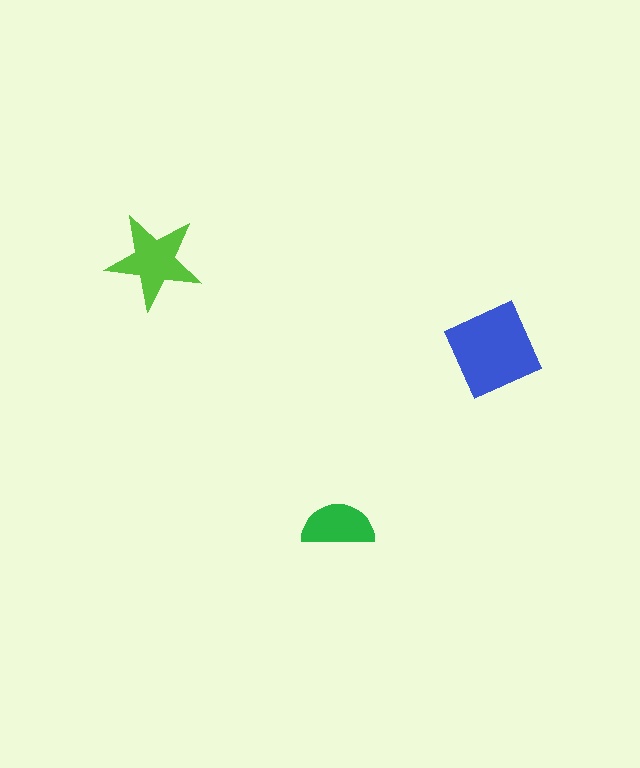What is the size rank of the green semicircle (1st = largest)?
3rd.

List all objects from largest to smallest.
The blue square, the lime star, the green semicircle.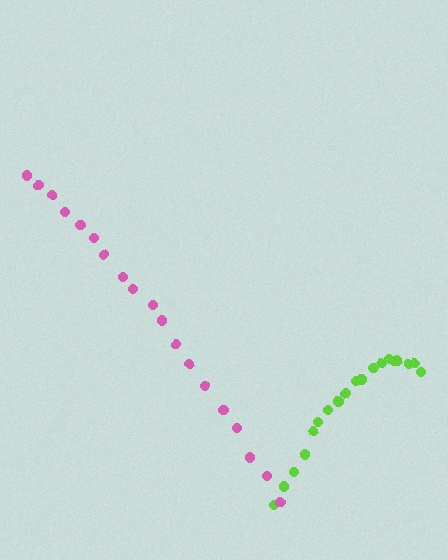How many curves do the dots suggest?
There are 2 distinct paths.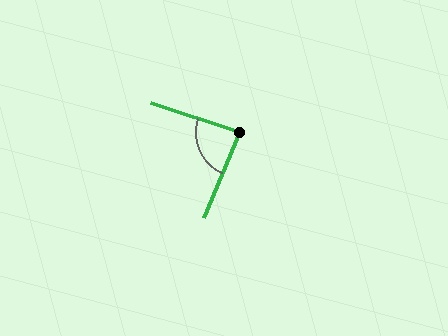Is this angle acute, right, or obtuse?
It is approximately a right angle.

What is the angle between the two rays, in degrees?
Approximately 86 degrees.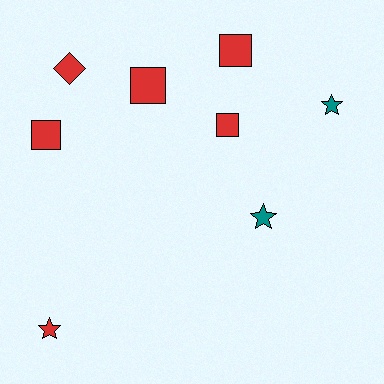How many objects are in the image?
There are 8 objects.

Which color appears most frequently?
Red, with 6 objects.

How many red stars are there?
There is 1 red star.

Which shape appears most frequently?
Square, with 4 objects.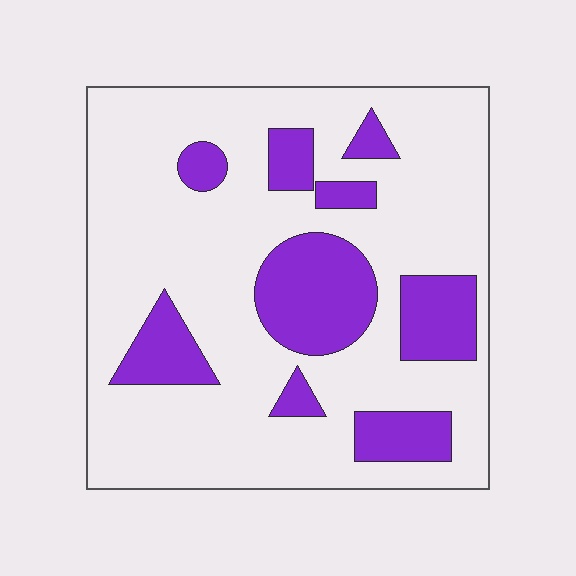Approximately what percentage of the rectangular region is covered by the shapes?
Approximately 25%.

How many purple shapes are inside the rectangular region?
9.